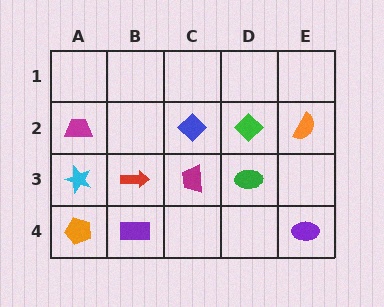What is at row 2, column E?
An orange semicircle.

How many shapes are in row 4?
3 shapes.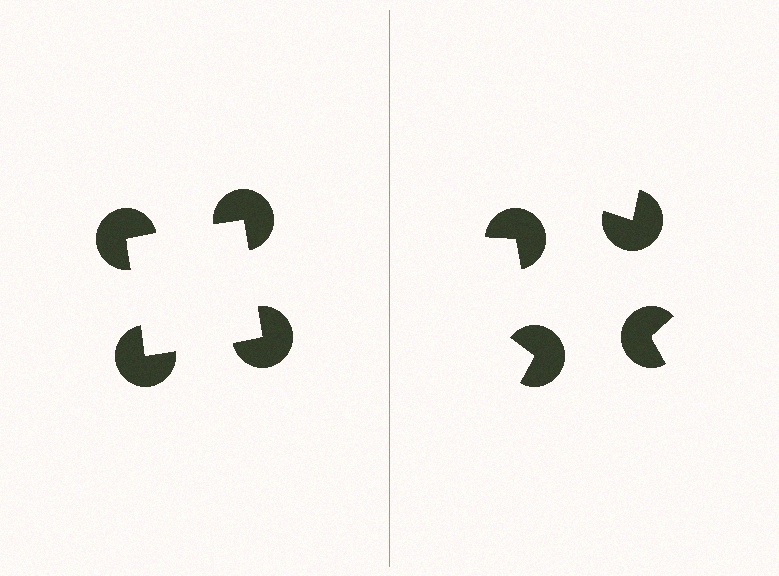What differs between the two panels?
The pac-man discs are positioned identically on both sides; only the wedge orientations differ. On the left they align to a square; on the right they are misaligned.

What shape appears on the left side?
An illusory square.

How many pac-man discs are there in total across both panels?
8 — 4 on each side.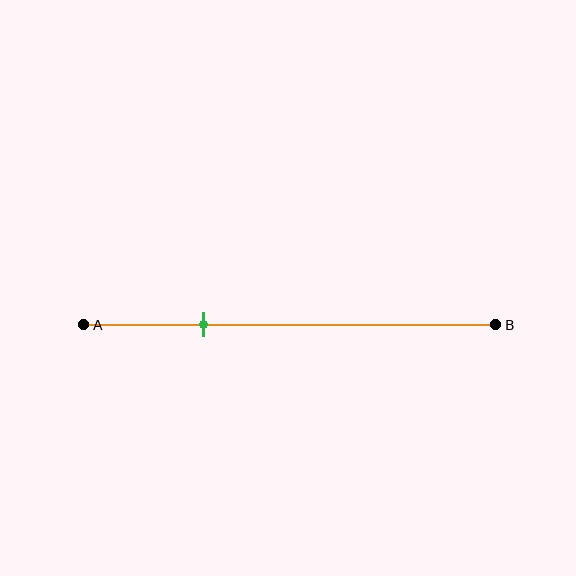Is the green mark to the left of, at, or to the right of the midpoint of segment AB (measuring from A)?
The green mark is to the left of the midpoint of segment AB.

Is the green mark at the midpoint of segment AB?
No, the mark is at about 30% from A, not at the 50% midpoint.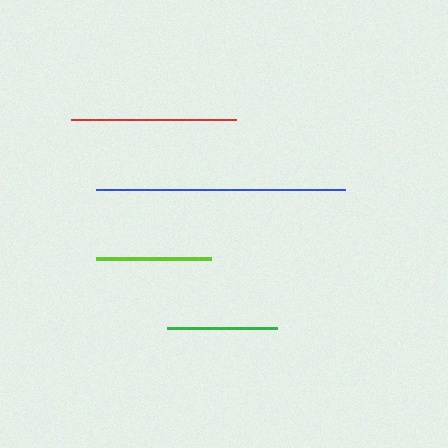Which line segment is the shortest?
The green line is the shortest at approximately 109 pixels.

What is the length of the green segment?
The green segment is approximately 109 pixels long.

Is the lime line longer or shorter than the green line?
The lime line is longer than the green line.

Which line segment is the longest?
The blue line is the longest at approximately 249 pixels.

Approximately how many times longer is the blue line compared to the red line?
The blue line is approximately 1.5 times the length of the red line.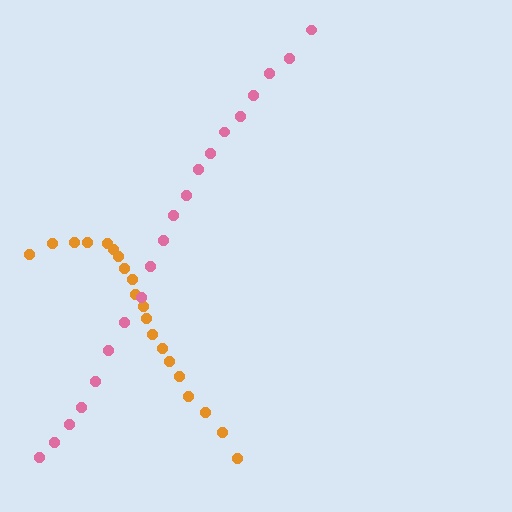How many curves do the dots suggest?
There are 2 distinct paths.